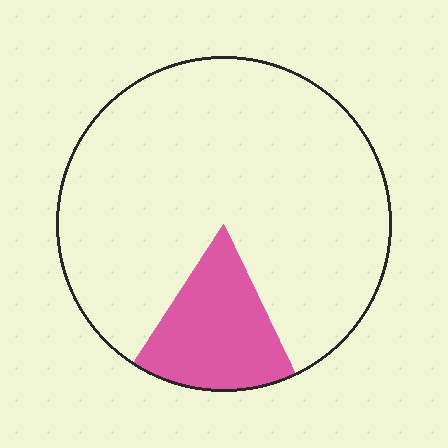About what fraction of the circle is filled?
About one sixth (1/6).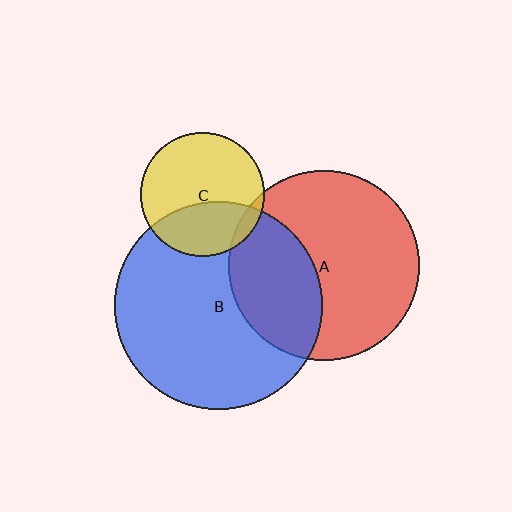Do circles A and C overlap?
Yes.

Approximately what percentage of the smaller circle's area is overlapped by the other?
Approximately 5%.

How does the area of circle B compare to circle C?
Approximately 2.8 times.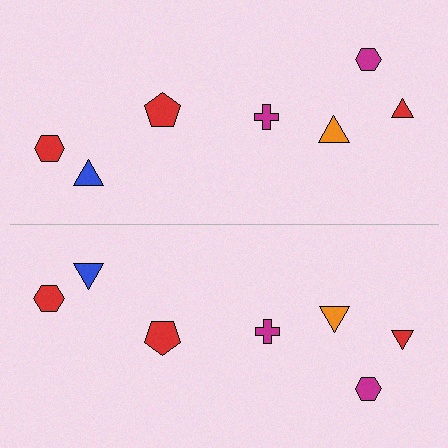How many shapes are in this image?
There are 14 shapes in this image.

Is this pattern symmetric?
Yes, this pattern has bilateral (reflection) symmetry.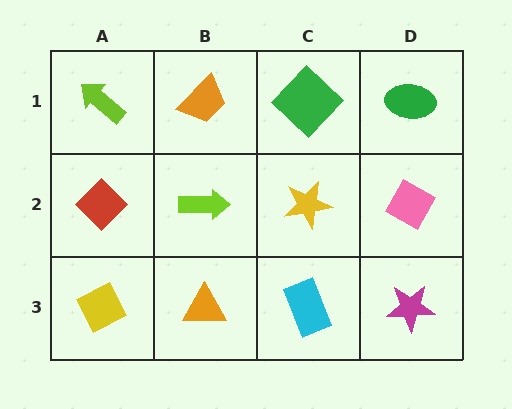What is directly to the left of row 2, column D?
A yellow star.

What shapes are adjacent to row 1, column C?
A yellow star (row 2, column C), an orange trapezoid (row 1, column B), a green ellipse (row 1, column D).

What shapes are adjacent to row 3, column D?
A pink diamond (row 2, column D), a cyan rectangle (row 3, column C).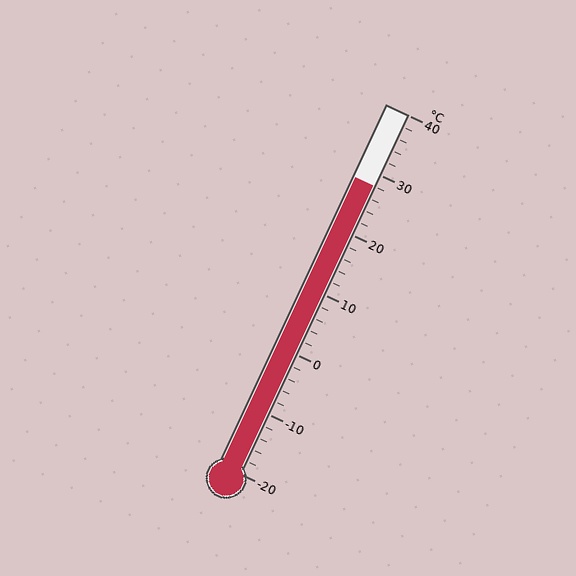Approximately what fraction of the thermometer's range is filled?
The thermometer is filled to approximately 80% of its range.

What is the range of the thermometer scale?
The thermometer scale ranges from -20°C to 40°C.